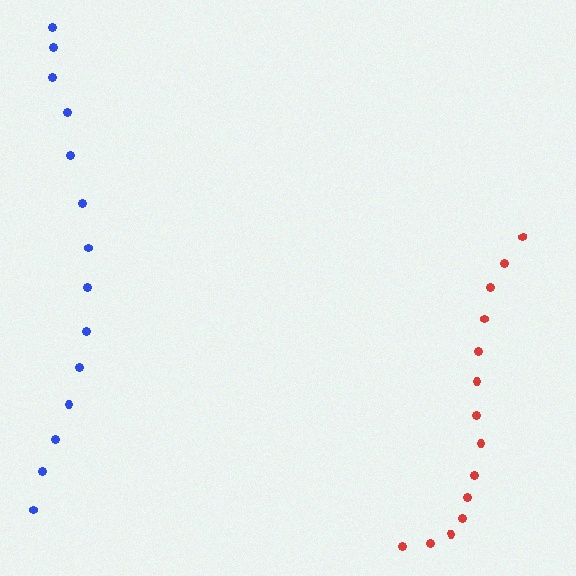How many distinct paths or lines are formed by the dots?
There are 2 distinct paths.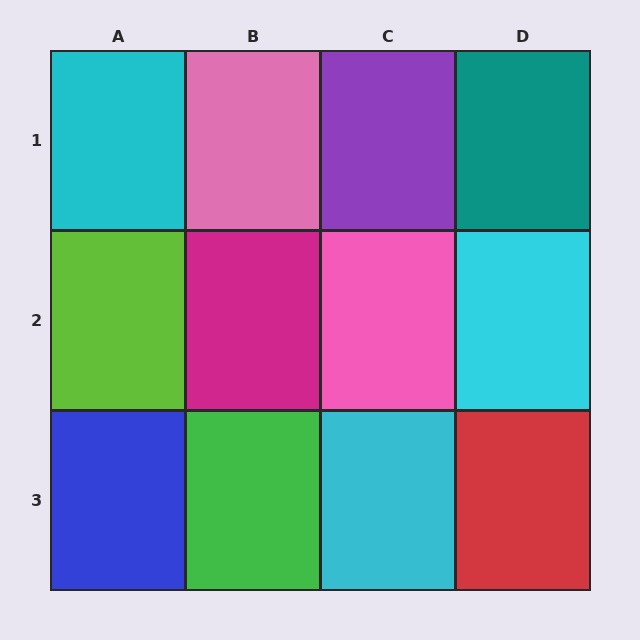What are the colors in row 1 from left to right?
Cyan, pink, purple, teal.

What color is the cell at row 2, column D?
Cyan.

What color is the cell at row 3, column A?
Blue.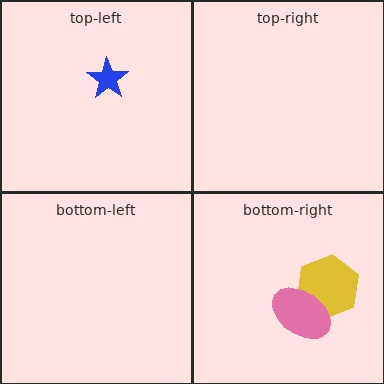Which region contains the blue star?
The top-left region.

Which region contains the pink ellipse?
The bottom-right region.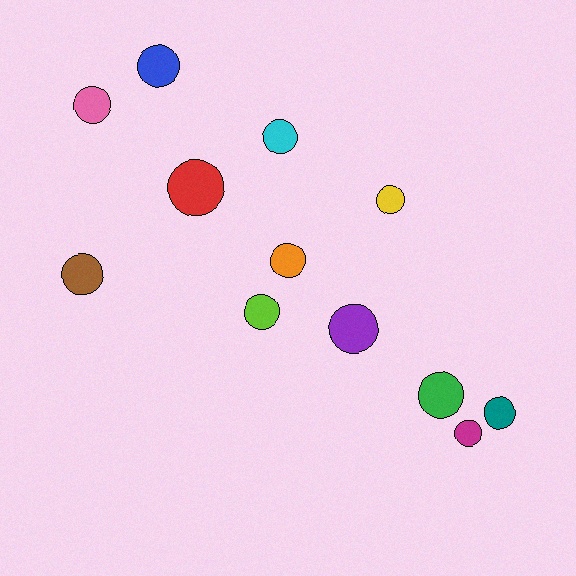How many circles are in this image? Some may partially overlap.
There are 12 circles.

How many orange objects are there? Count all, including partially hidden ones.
There is 1 orange object.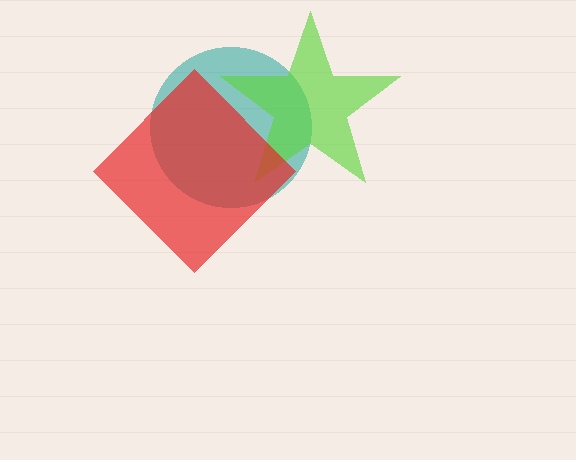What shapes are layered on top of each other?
The layered shapes are: a teal circle, a lime star, a red diamond.